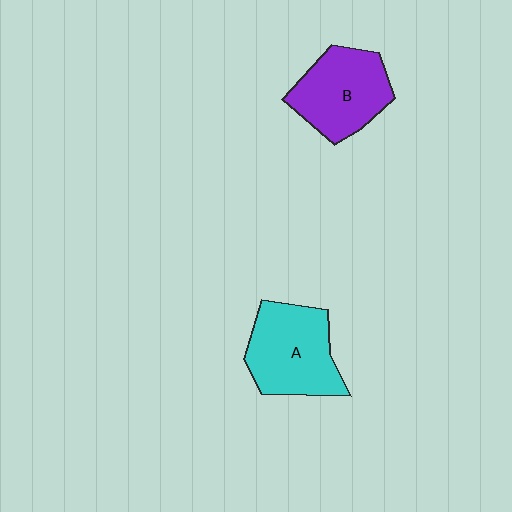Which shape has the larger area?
Shape A (cyan).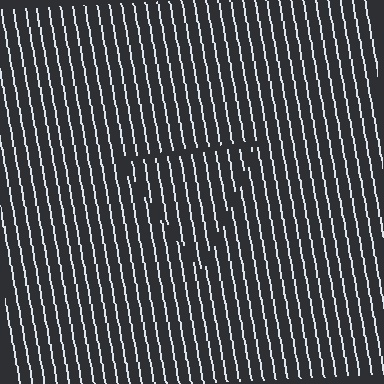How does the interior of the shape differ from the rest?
The interior of the shape contains the same grating, shifted by half a period — the contour is defined by the phase discontinuity where line-ends from the inner and outer gratings abut.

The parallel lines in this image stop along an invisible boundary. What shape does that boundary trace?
An illusory triangle. The interior of the shape contains the same grating, shifted by half a period — the contour is defined by the phase discontinuity where line-ends from the inner and outer gratings abut.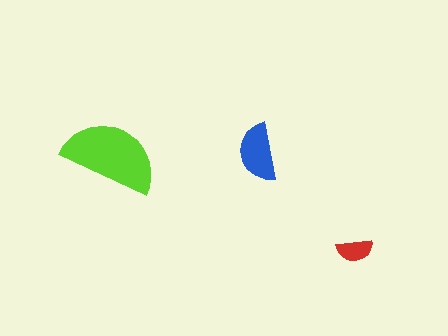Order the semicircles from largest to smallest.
the lime one, the blue one, the red one.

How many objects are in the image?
There are 3 objects in the image.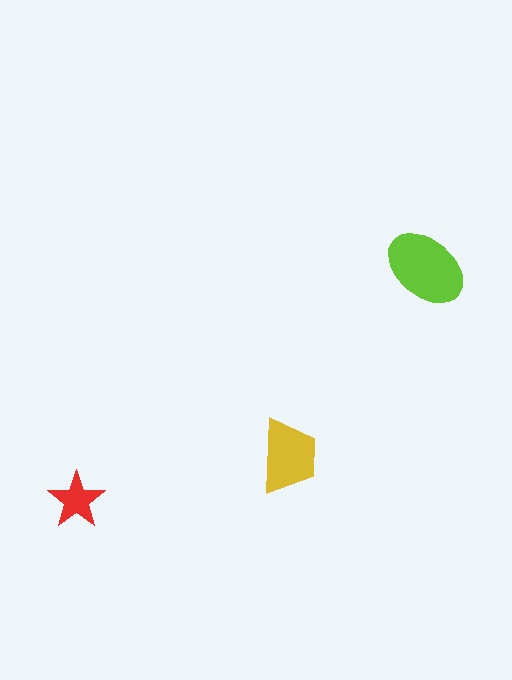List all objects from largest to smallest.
The lime ellipse, the yellow trapezoid, the red star.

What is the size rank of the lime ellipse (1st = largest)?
1st.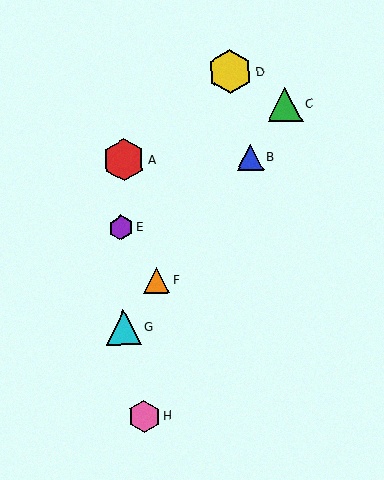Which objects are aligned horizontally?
Objects A, B are aligned horizontally.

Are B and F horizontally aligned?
No, B is at y≈157 and F is at y≈280.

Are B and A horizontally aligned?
Yes, both are at y≈157.